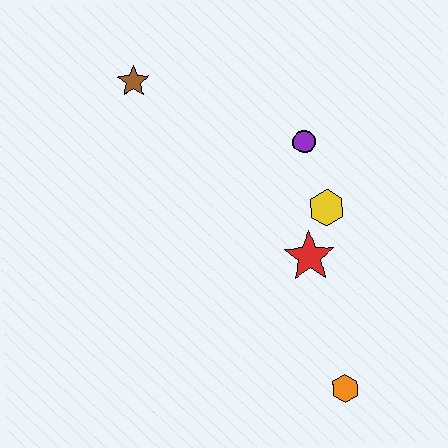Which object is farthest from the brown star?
The orange hexagon is farthest from the brown star.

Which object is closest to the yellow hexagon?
The red star is closest to the yellow hexagon.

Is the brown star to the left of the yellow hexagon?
Yes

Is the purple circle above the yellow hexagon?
Yes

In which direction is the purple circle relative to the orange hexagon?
The purple circle is above the orange hexagon.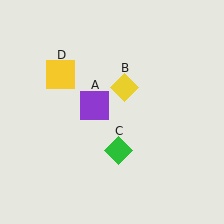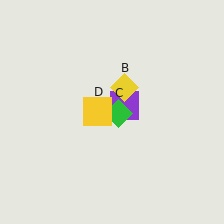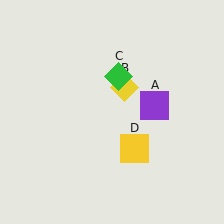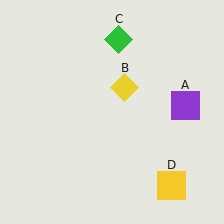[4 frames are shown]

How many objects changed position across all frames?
3 objects changed position: purple square (object A), green diamond (object C), yellow square (object D).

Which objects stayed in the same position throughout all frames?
Yellow diamond (object B) remained stationary.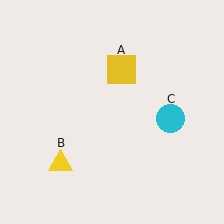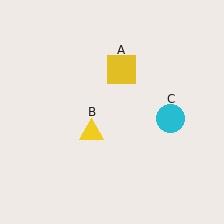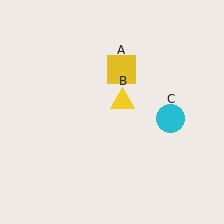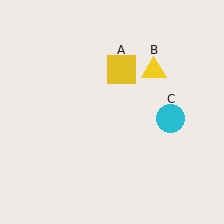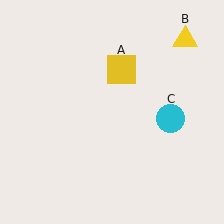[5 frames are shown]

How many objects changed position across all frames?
1 object changed position: yellow triangle (object B).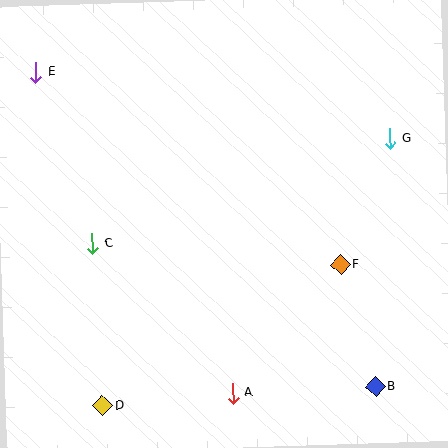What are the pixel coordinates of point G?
Point G is at (390, 138).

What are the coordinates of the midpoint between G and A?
The midpoint between G and A is at (312, 266).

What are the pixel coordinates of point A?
Point A is at (233, 393).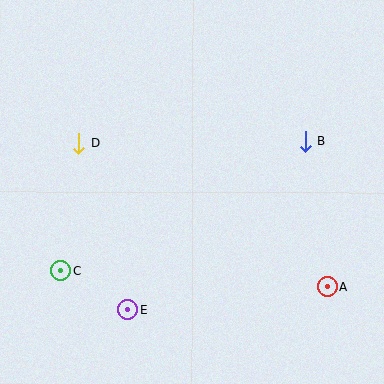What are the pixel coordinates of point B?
Point B is at (305, 141).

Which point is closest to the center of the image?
Point D at (79, 143) is closest to the center.